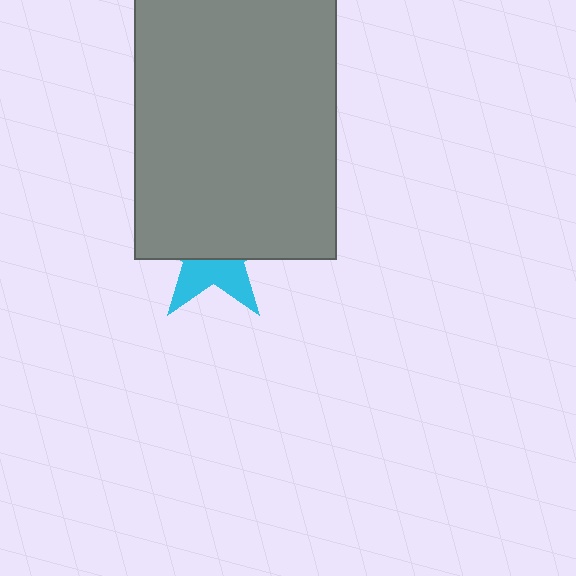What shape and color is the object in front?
The object in front is a gray rectangle.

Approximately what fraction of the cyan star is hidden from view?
Roughly 62% of the cyan star is hidden behind the gray rectangle.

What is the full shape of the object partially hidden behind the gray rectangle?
The partially hidden object is a cyan star.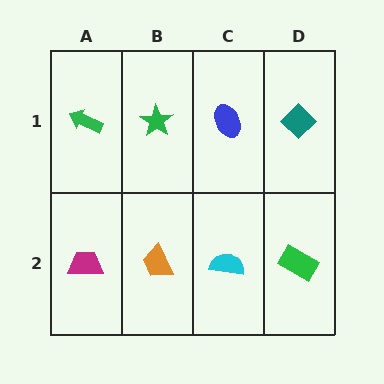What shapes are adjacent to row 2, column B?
A green star (row 1, column B), a magenta trapezoid (row 2, column A), a cyan semicircle (row 2, column C).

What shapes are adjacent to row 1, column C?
A cyan semicircle (row 2, column C), a green star (row 1, column B), a teal diamond (row 1, column D).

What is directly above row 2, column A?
A green arrow.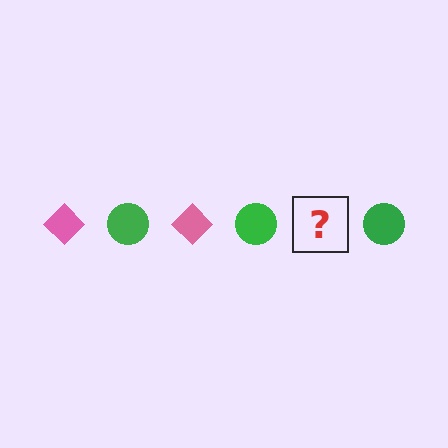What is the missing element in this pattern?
The missing element is a pink diamond.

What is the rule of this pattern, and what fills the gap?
The rule is that the pattern alternates between pink diamond and green circle. The gap should be filled with a pink diamond.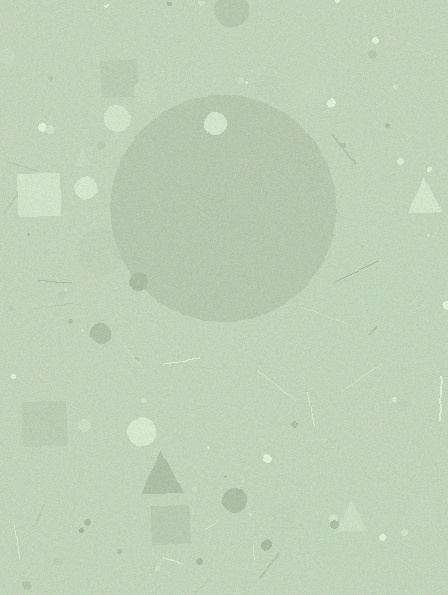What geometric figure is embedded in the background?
A circle is embedded in the background.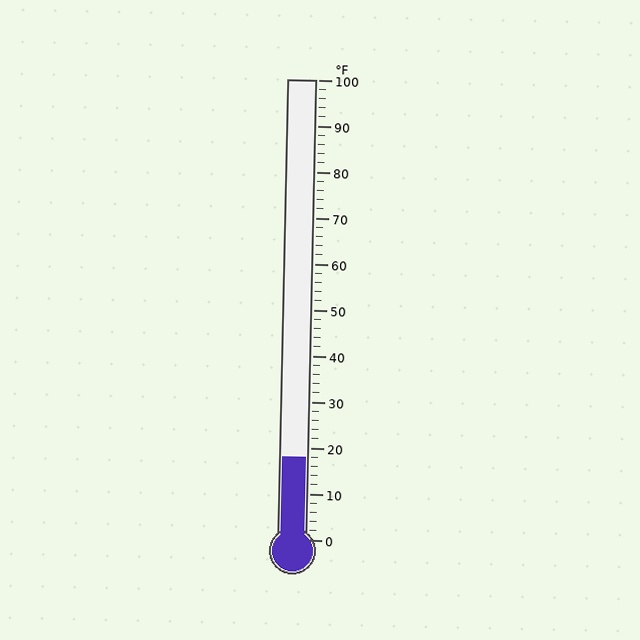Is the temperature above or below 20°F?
The temperature is below 20°F.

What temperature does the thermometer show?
The thermometer shows approximately 18°F.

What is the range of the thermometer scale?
The thermometer scale ranges from 0°F to 100°F.